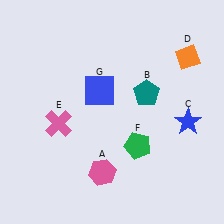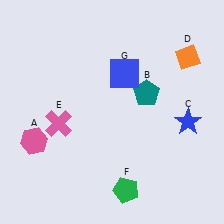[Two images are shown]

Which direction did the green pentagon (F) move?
The green pentagon (F) moved down.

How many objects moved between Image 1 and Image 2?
3 objects moved between the two images.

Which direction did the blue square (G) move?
The blue square (G) moved right.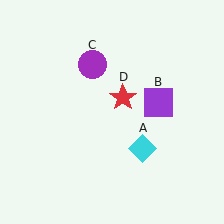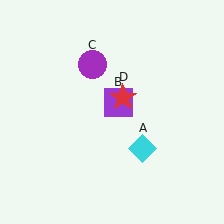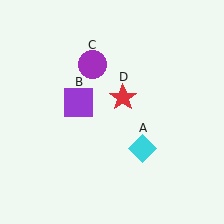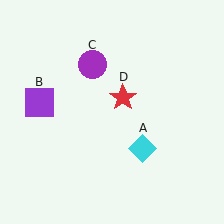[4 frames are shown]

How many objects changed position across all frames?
1 object changed position: purple square (object B).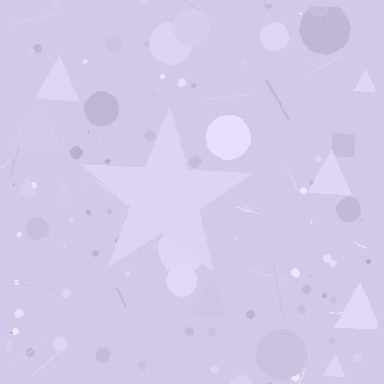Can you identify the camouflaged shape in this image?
The camouflaged shape is a star.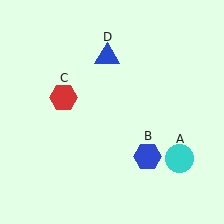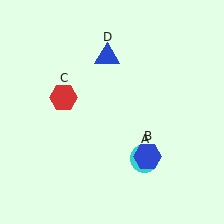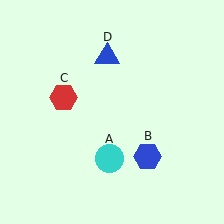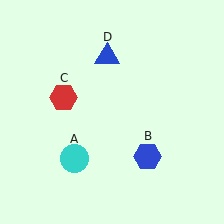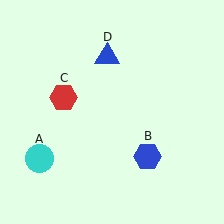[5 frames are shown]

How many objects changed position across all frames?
1 object changed position: cyan circle (object A).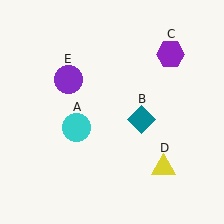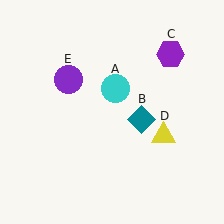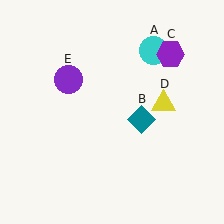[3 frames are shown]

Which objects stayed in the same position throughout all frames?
Teal diamond (object B) and purple hexagon (object C) and purple circle (object E) remained stationary.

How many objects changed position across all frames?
2 objects changed position: cyan circle (object A), yellow triangle (object D).